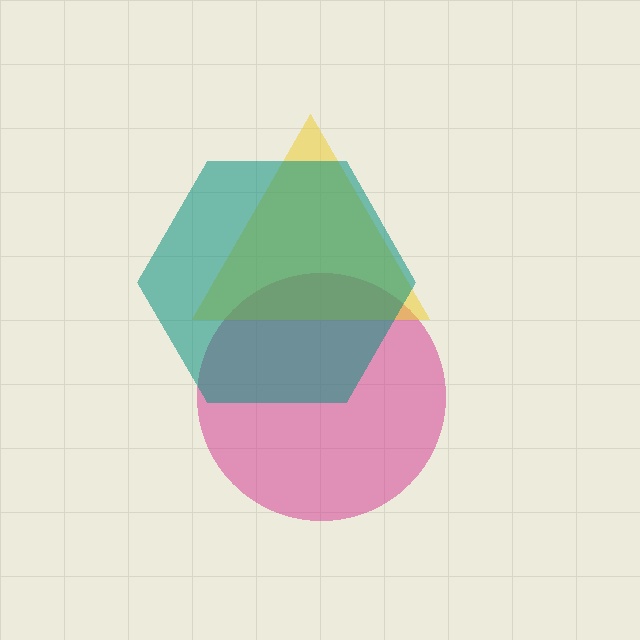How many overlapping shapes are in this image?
There are 3 overlapping shapes in the image.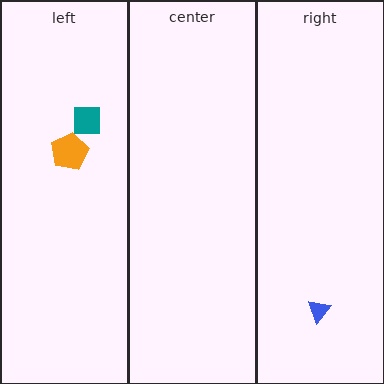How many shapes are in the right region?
1.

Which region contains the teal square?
The left region.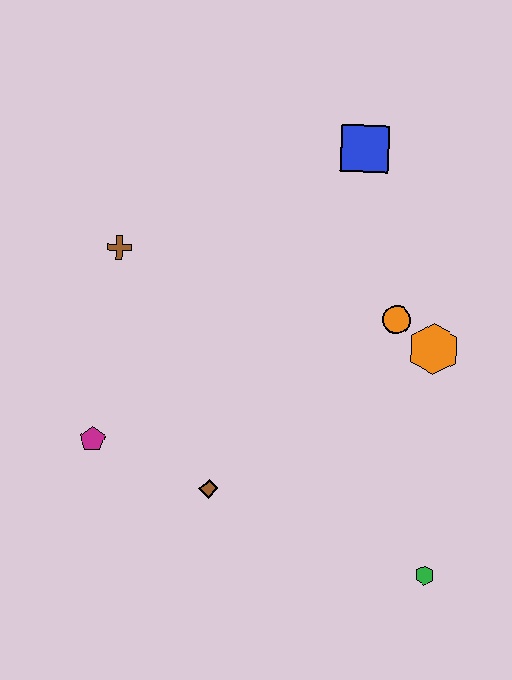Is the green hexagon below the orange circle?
Yes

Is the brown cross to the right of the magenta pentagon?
Yes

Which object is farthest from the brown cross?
The green hexagon is farthest from the brown cross.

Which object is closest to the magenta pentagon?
The brown diamond is closest to the magenta pentagon.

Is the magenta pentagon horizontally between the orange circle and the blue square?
No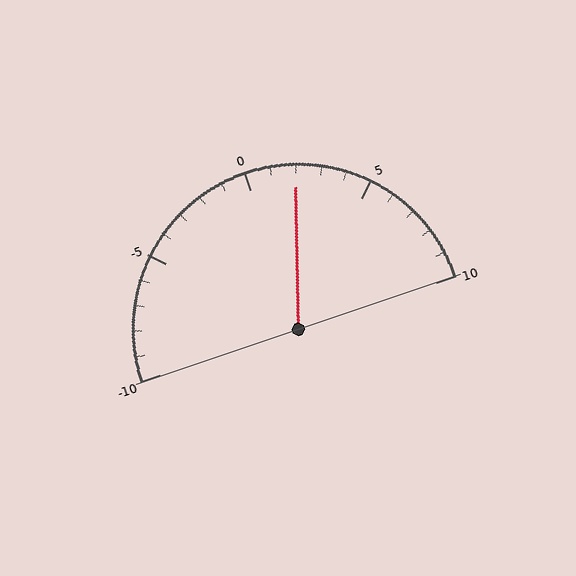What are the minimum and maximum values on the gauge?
The gauge ranges from -10 to 10.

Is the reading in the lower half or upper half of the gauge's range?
The reading is in the upper half of the range (-10 to 10).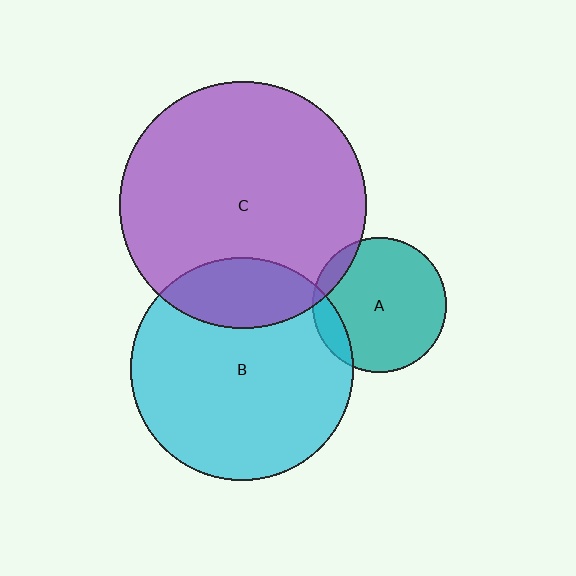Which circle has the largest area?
Circle C (purple).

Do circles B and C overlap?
Yes.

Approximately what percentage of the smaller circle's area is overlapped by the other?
Approximately 20%.